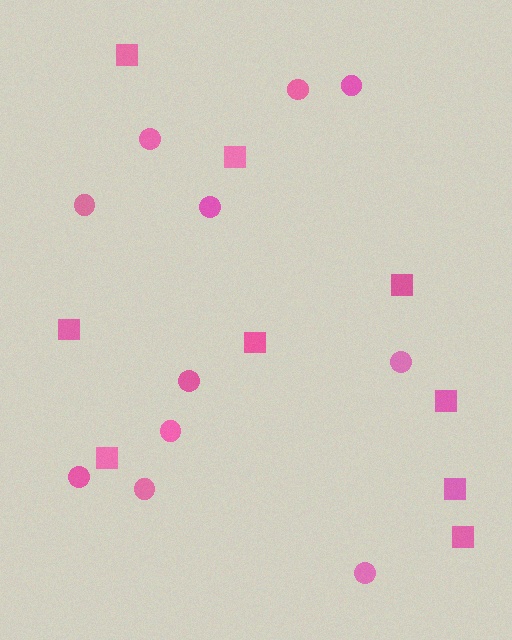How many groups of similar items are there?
There are 2 groups: one group of squares (9) and one group of circles (11).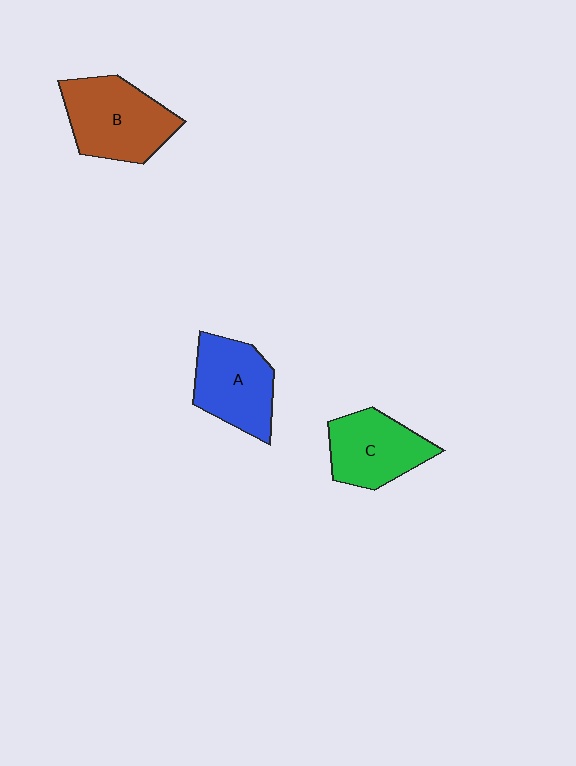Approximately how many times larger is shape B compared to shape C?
Approximately 1.2 times.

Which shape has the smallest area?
Shape C (green).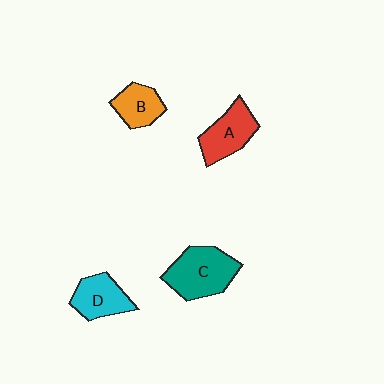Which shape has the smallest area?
Shape B (orange).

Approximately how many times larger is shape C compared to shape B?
Approximately 1.7 times.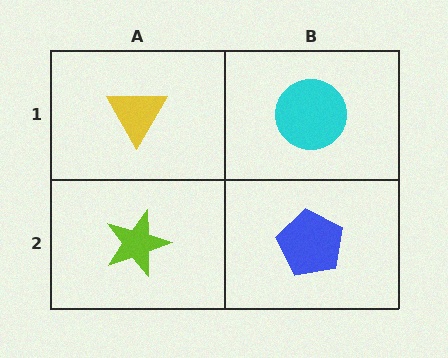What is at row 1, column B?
A cyan circle.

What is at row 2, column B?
A blue pentagon.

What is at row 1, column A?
A yellow triangle.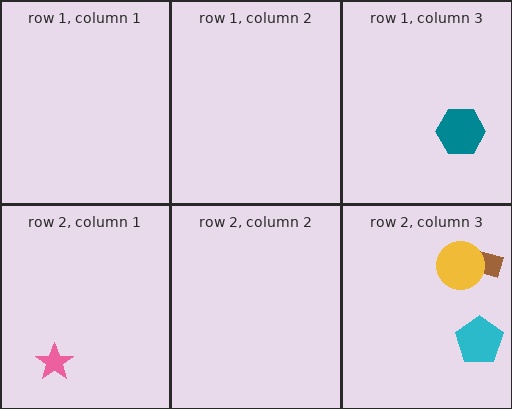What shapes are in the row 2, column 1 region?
The pink star.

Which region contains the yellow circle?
The row 2, column 3 region.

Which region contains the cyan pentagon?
The row 2, column 3 region.